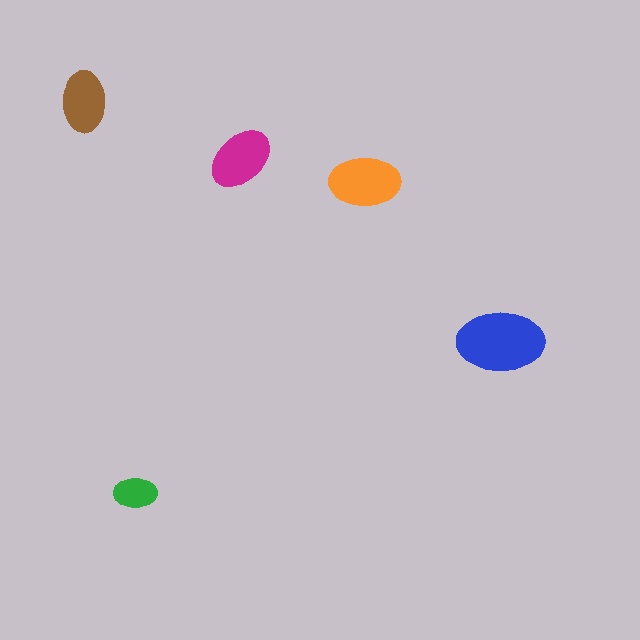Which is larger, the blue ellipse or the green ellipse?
The blue one.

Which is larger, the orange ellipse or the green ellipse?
The orange one.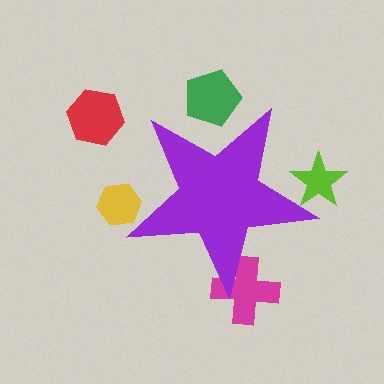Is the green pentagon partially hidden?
Yes, the green pentagon is partially hidden behind the purple star.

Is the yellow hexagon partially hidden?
Yes, the yellow hexagon is partially hidden behind the purple star.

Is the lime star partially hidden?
Yes, the lime star is partially hidden behind the purple star.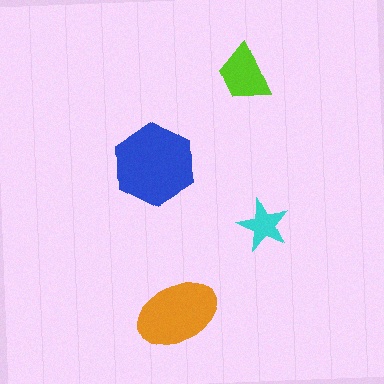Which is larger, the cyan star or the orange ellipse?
The orange ellipse.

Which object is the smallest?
The cyan star.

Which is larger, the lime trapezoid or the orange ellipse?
The orange ellipse.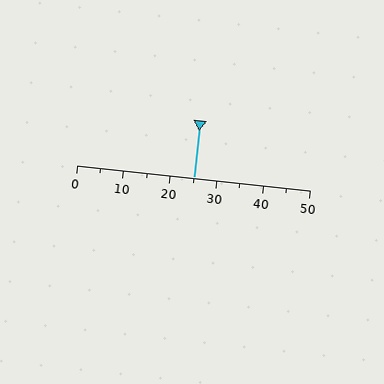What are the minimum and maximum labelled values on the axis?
The axis runs from 0 to 50.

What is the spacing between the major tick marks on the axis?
The major ticks are spaced 10 apart.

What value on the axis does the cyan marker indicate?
The marker indicates approximately 25.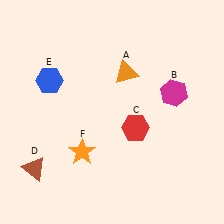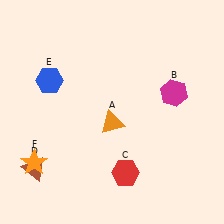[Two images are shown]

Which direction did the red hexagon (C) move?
The red hexagon (C) moved down.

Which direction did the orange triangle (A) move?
The orange triangle (A) moved down.